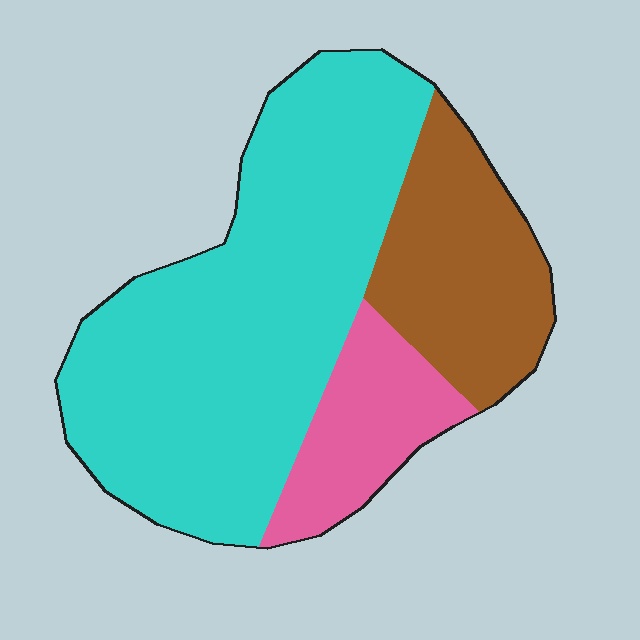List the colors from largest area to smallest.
From largest to smallest: cyan, brown, pink.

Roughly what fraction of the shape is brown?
Brown covers 23% of the shape.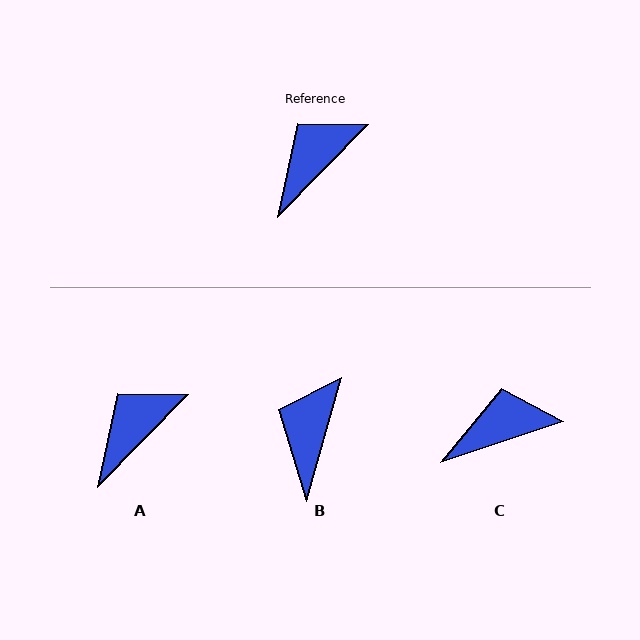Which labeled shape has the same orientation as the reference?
A.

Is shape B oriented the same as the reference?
No, it is off by about 29 degrees.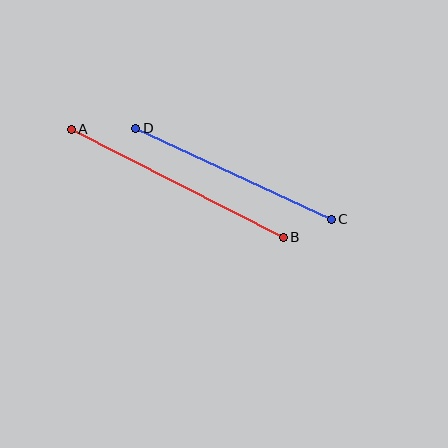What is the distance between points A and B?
The distance is approximately 238 pixels.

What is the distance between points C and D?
The distance is approximately 216 pixels.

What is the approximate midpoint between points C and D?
The midpoint is at approximately (233, 174) pixels.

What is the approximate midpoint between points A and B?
The midpoint is at approximately (177, 183) pixels.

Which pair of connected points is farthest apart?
Points A and B are farthest apart.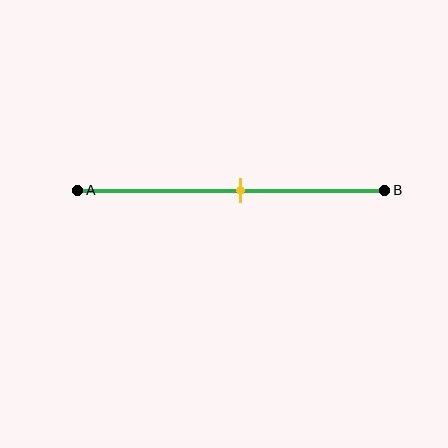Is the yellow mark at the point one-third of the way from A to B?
No, the mark is at about 55% from A, not at the 33% one-third point.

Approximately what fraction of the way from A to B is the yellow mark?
The yellow mark is approximately 55% of the way from A to B.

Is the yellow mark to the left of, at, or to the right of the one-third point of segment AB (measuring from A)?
The yellow mark is to the right of the one-third point of segment AB.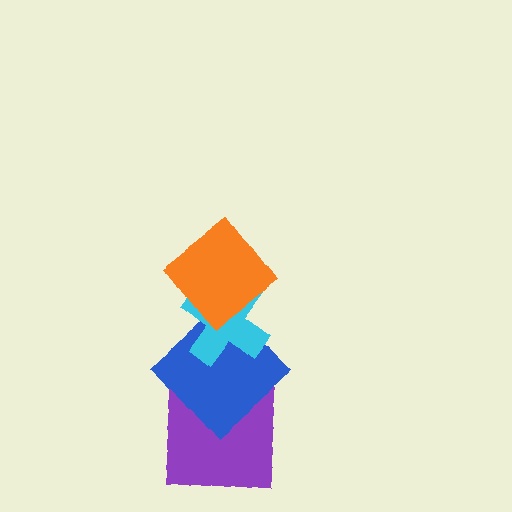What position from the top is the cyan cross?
The cyan cross is 2nd from the top.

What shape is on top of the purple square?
The blue diamond is on top of the purple square.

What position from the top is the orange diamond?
The orange diamond is 1st from the top.